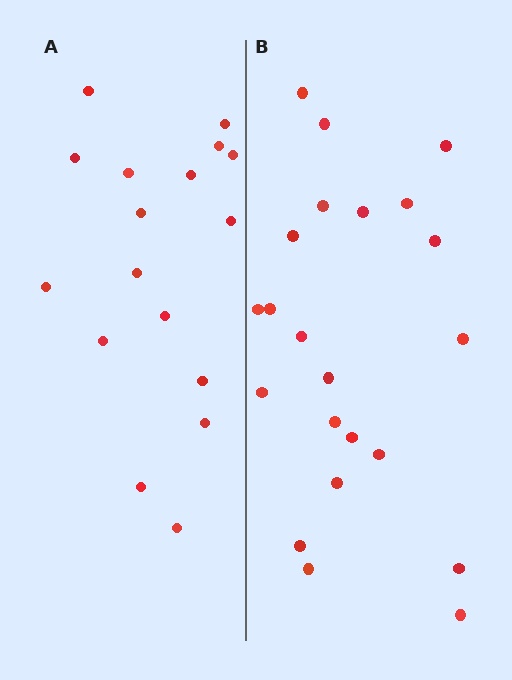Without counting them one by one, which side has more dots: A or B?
Region B (the right region) has more dots.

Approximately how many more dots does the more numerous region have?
Region B has about 5 more dots than region A.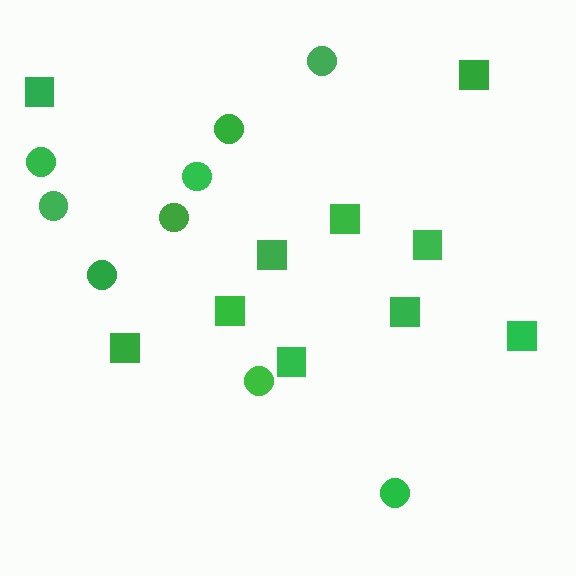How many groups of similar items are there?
There are 2 groups: one group of squares (10) and one group of circles (9).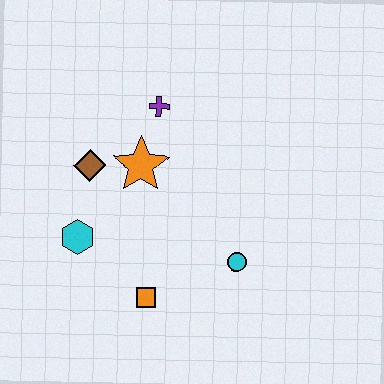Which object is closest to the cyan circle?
The orange square is closest to the cyan circle.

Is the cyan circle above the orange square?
Yes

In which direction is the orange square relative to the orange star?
The orange square is below the orange star.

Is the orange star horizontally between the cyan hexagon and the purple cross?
Yes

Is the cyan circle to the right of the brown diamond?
Yes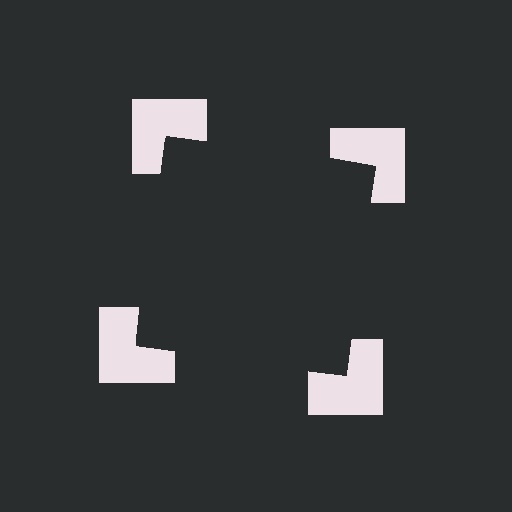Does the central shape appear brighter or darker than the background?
It typically appears slightly darker than the background, even though no actual brightness change is drawn.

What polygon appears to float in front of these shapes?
An illusory square — its edges are inferred from the aligned wedge cuts in the notched squares, not physically drawn.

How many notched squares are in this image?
There are 4 — one at each vertex of the illusory square.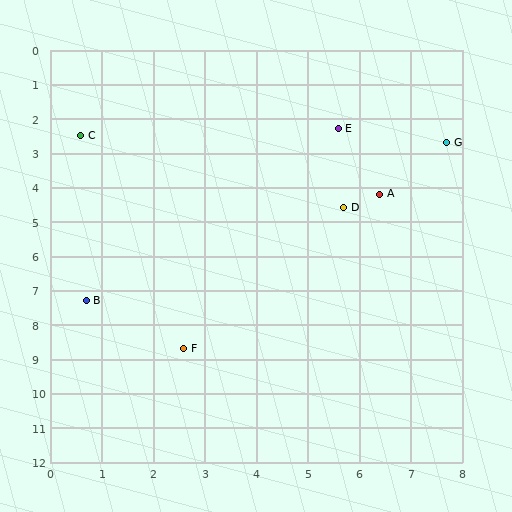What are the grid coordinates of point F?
Point F is at approximately (2.6, 8.7).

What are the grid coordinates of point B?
Point B is at approximately (0.7, 7.3).